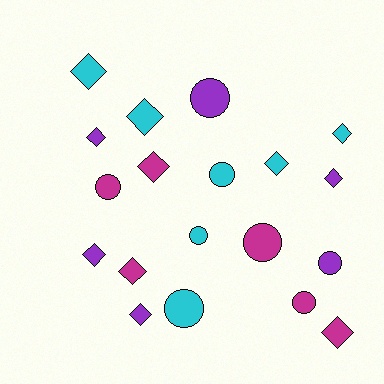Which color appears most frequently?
Cyan, with 7 objects.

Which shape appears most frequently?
Diamond, with 11 objects.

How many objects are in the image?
There are 19 objects.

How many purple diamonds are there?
There are 4 purple diamonds.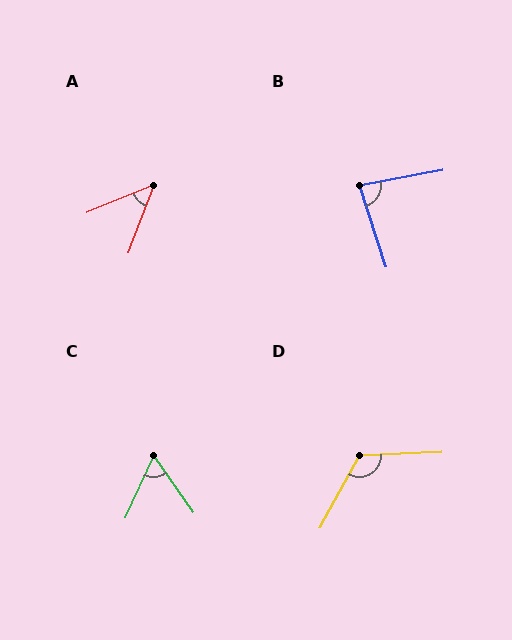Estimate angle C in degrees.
Approximately 60 degrees.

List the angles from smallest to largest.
A (47°), C (60°), B (83°), D (121°).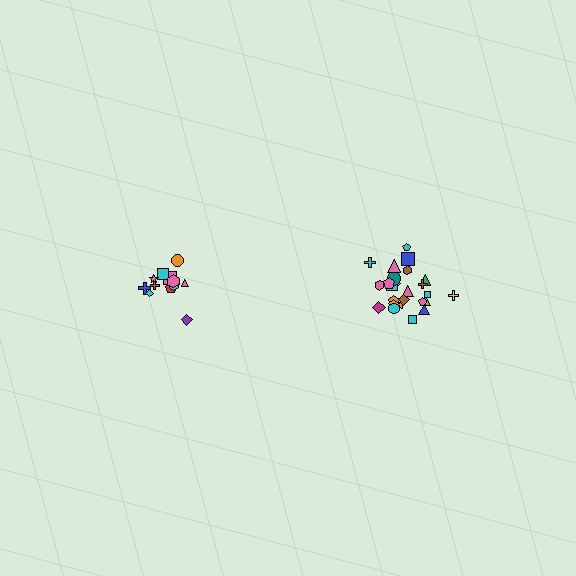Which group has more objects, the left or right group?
The right group.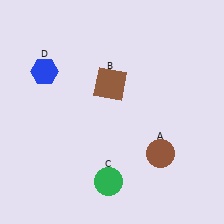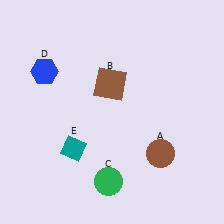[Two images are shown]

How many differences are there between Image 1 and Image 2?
There is 1 difference between the two images.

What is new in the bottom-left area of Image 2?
A teal diamond (E) was added in the bottom-left area of Image 2.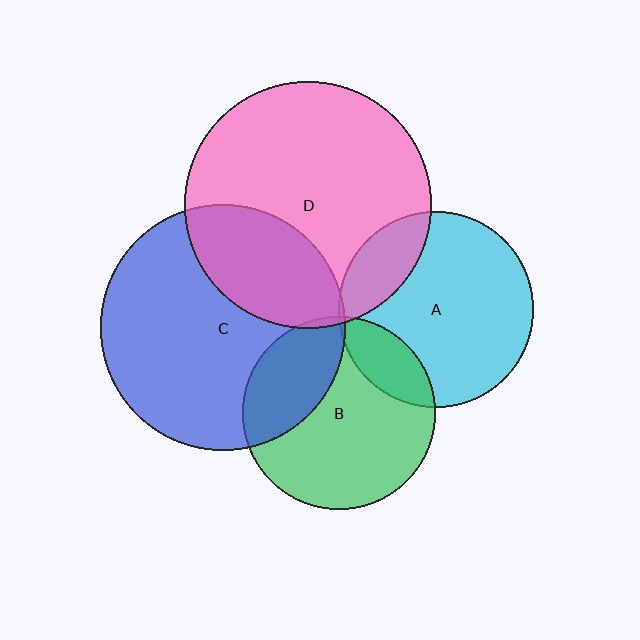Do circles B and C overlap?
Yes.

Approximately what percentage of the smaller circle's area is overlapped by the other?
Approximately 30%.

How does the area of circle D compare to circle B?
Approximately 1.6 times.